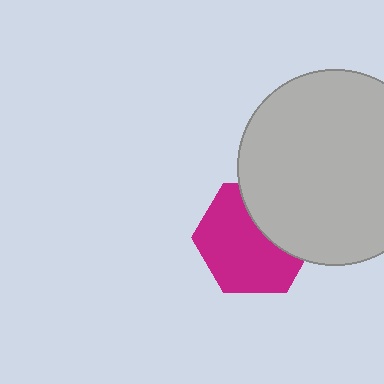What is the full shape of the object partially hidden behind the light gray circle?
The partially hidden object is a magenta hexagon.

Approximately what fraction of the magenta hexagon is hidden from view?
Roughly 34% of the magenta hexagon is hidden behind the light gray circle.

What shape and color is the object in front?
The object in front is a light gray circle.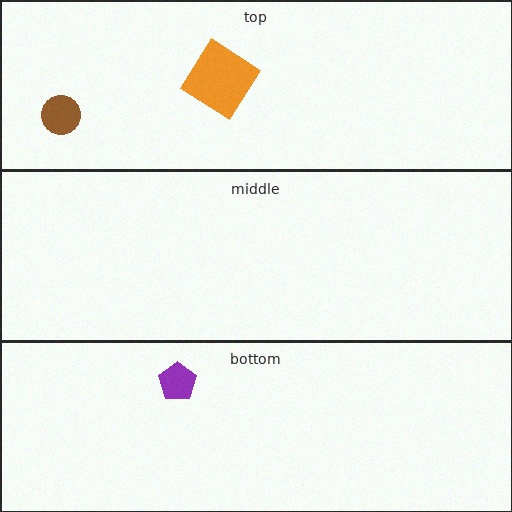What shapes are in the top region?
The orange diamond, the brown circle.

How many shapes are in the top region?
2.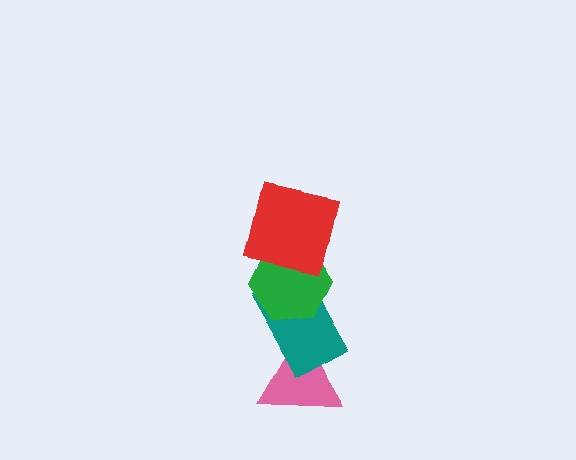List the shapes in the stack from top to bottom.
From top to bottom: the red square, the green hexagon, the teal rectangle, the pink triangle.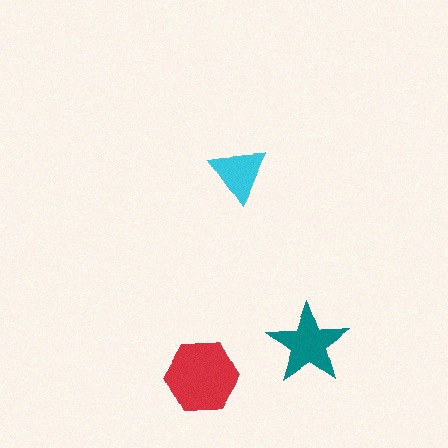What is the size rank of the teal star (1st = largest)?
2nd.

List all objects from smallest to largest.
The cyan triangle, the teal star, the red hexagon.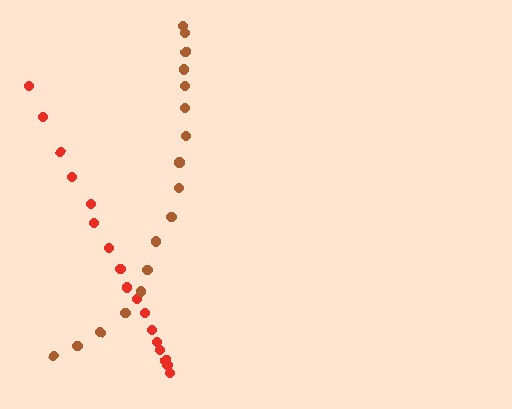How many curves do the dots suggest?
There are 2 distinct paths.